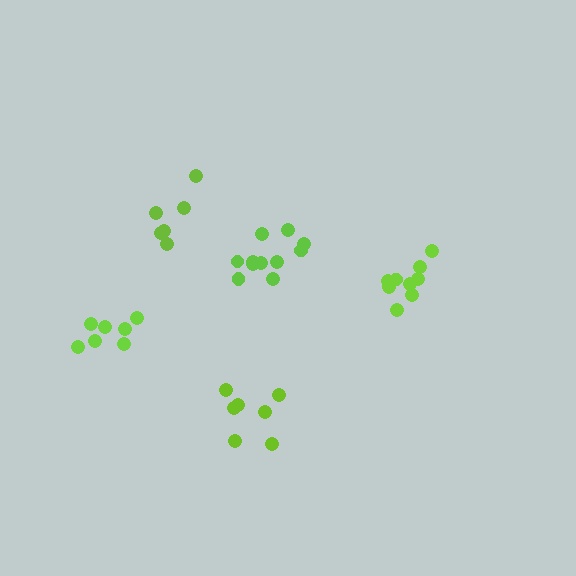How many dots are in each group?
Group 1: 9 dots, Group 2: 7 dots, Group 3: 11 dots, Group 4: 7 dots, Group 5: 6 dots (40 total).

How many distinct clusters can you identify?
There are 5 distinct clusters.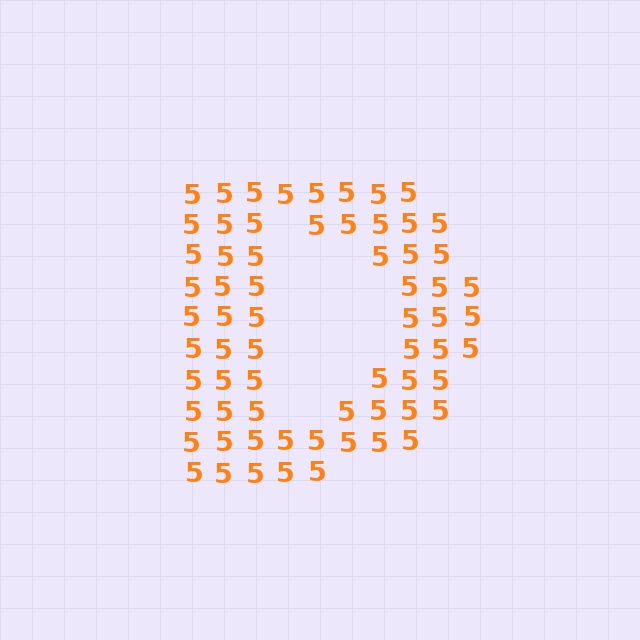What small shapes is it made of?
It is made of small digit 5's.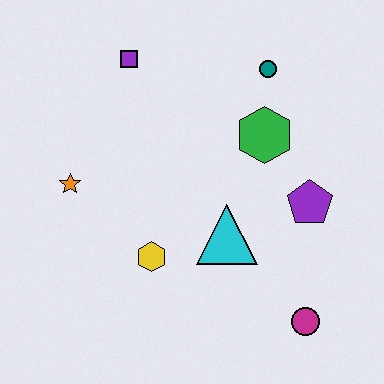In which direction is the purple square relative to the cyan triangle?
The purple square is above the cyan triangle.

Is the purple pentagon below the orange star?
Yes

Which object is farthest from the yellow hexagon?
The teal circle is farthest from the yellow hexagon.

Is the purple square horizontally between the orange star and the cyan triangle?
Yes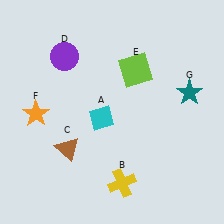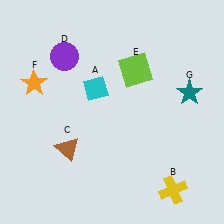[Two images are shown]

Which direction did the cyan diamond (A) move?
The cyan diamond (A) moved up.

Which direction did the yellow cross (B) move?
The yellow cross (B) moved right.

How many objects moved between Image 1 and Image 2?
3 objects moved between the two images.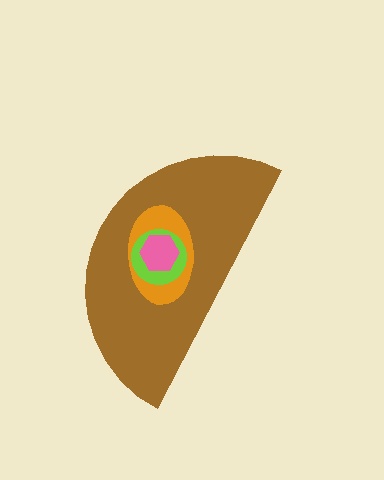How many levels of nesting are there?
4.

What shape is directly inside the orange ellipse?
The lime circle.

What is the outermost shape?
The brown semicircle.